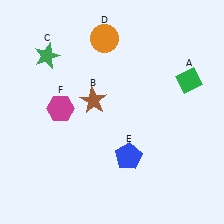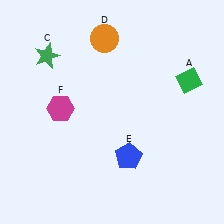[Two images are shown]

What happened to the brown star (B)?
The brown star (B) was removed in Image 2. It was in the top-left area of Image 1.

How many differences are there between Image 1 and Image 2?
There is 1 difference between the two images.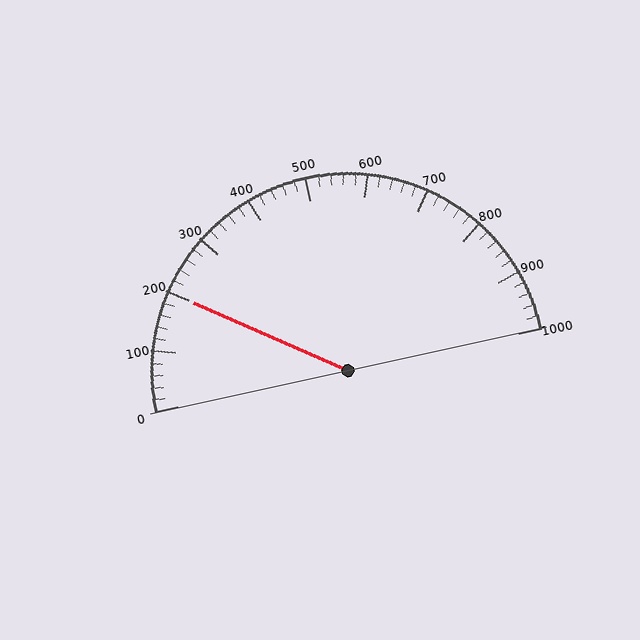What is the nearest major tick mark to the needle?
The nearest major tick mark is 200.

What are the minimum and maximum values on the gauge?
The gauge ranges from 0 to 1000.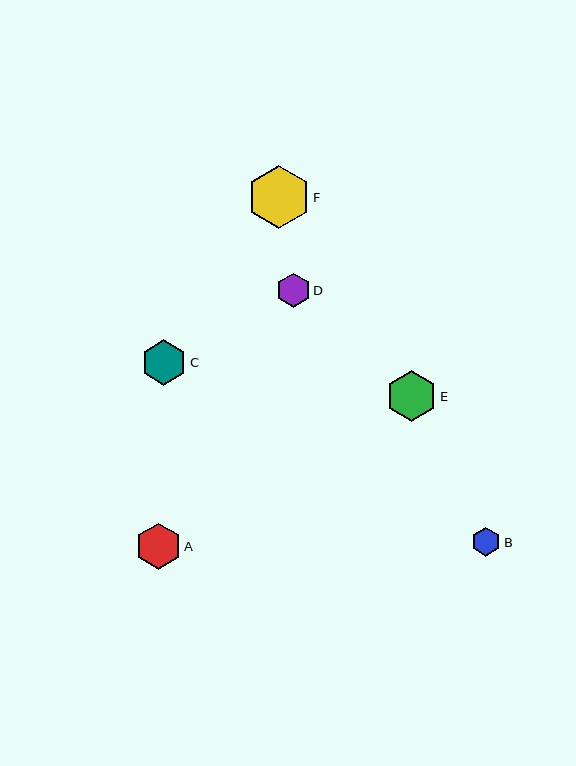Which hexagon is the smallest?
Hexagon B is the smallest with a size of approximately 29 pixels.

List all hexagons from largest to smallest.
From largest to smallest: F, E, A, C, D, B.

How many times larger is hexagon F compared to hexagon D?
Hexagon F is approximately 1.8 times the size of hexagon D.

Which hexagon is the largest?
Hexagon F is the largest with a size of approximately 63 pixels.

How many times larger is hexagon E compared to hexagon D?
Hexagon E is approximately 1.5 times the size of hexagon D.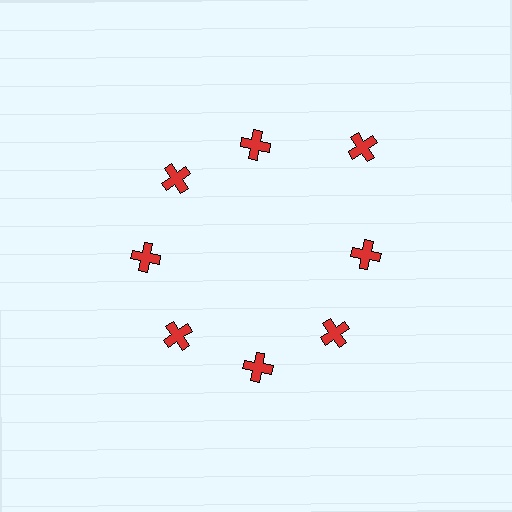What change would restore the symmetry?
The symmetry would be restored by moving it inward, back onto the ring so that all 8 crosses sit at equal angles and equal distance from the center.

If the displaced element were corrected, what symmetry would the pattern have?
It would have 8-fold rotational symmetry — the pattern would map onto itself every 45 degrees.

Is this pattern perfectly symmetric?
No. The 8 red crosses are arranged in a ring, but one element near the 2 o'clock position is pushed outward from the center, breaking the 8-fold rotational symmetry.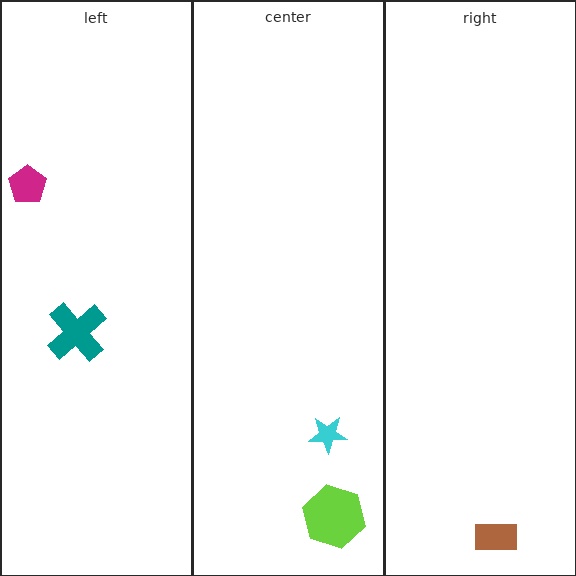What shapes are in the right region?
The brown rectangle.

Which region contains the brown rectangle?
The right region.